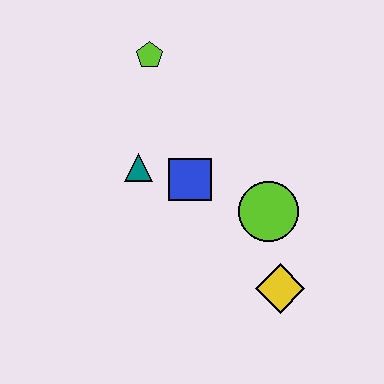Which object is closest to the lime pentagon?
The teal triangle is closest to the lime pentagon.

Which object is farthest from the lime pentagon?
The yellow diamond is farthest from the lime pentagon.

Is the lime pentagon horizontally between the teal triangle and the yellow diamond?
Yes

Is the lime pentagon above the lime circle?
Yes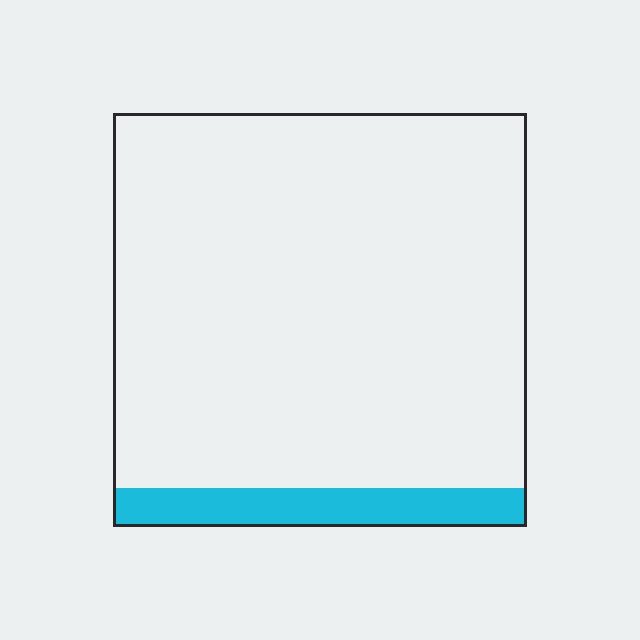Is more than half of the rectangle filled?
No.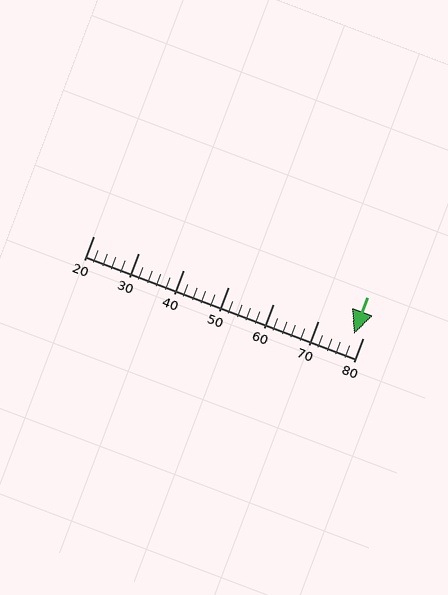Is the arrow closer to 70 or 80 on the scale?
The arrow is closer to 80.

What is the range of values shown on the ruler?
The ruler shows values from 20 to 80.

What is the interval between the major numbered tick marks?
The major tick marks are spaced 10 units apart.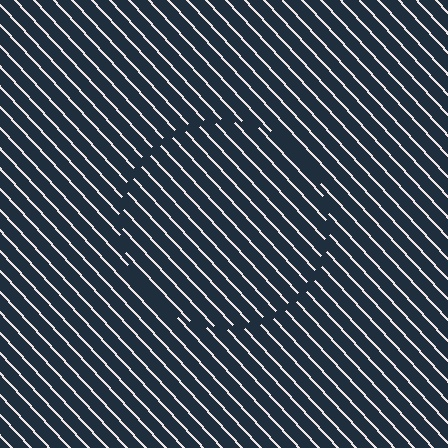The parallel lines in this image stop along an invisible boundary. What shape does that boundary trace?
An illusory circle. The interior of the shape contains the same grating, shifted by half a period — the contour is defined by the phase discontinuity where line-ends from the inner and outer gratings abut.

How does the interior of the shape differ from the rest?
The interior of the shape contains the same grating, shifted by half a period — the contour is defined by the phase discontinuity where line-ends from the inner and outer gratings abut.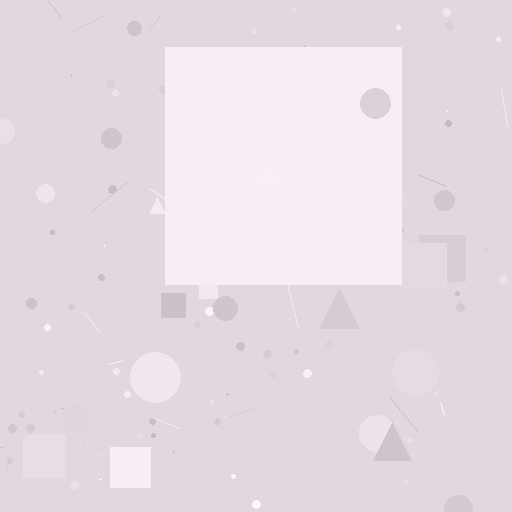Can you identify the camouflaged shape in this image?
The camouflaged shape is a square.